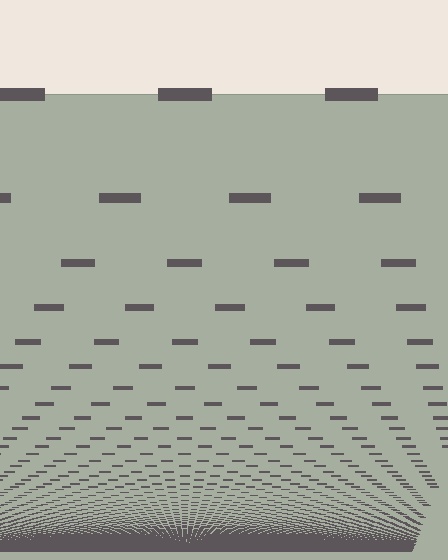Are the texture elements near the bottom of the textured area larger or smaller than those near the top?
Smaller. The gradient is inverted — elements near the bottom are smaller and denser.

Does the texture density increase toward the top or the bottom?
Density increases toward the bottom.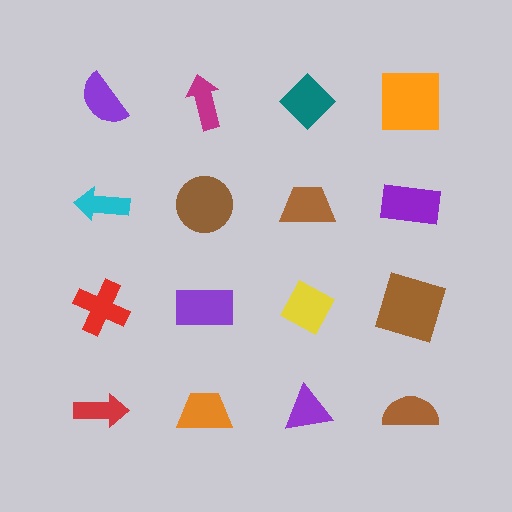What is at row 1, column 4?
An orange square.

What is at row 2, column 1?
A cyan arrow.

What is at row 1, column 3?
A teal diamond.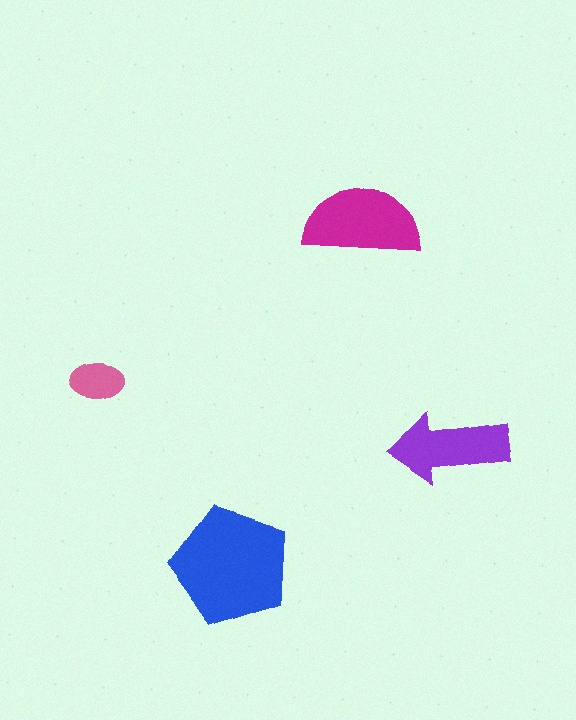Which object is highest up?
The magenta semicircle is topmost.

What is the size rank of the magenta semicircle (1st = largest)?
2nd.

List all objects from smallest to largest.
The pink ellipse, the purple arrow, the magenta semicircle, the blue pentagon.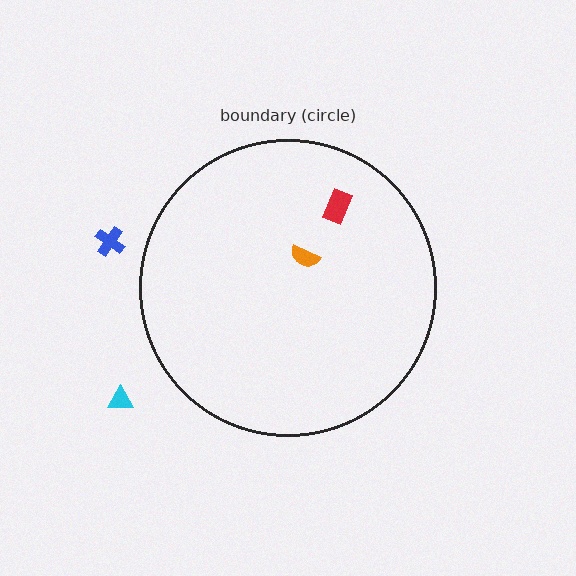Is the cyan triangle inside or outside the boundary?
Outside.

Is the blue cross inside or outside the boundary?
Outside.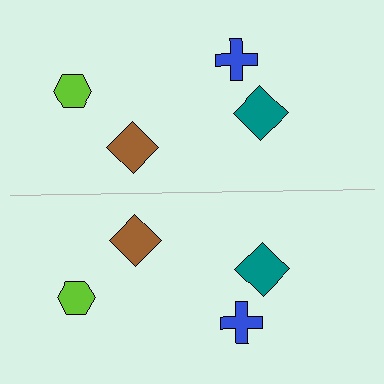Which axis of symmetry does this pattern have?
The pattern has a horizontal axis of symmetry running through the center of the image.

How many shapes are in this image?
There are 8 shapes in this image.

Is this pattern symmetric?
Yes, this pattern has bilateral (reflection) symmetry.